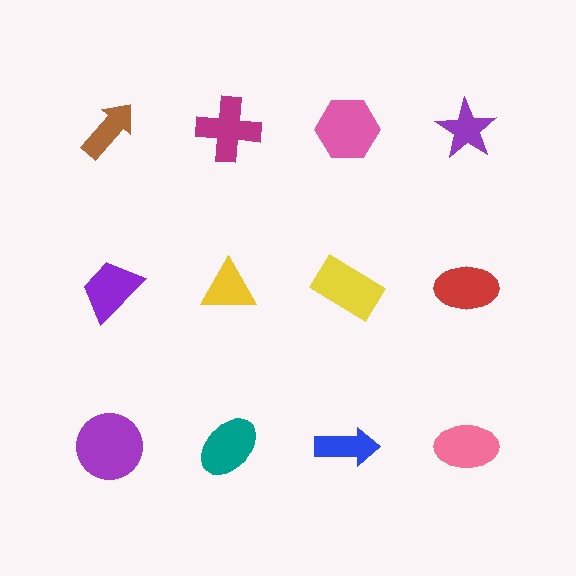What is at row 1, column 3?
A pink hexagon.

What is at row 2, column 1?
A purple trapezoid.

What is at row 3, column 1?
A purple circle.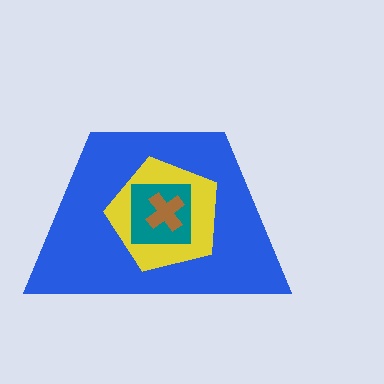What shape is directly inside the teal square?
The brown cross.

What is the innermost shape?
The brown cross.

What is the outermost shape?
The blue trapezoid.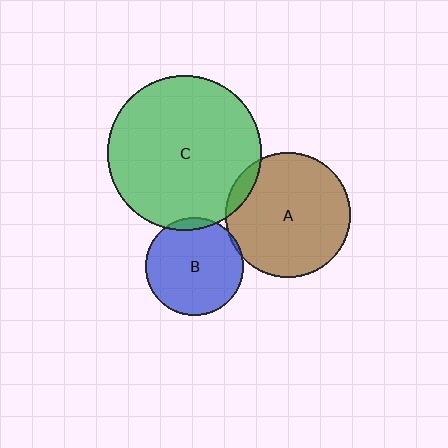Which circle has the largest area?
Circle C (green).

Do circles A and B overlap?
Yes.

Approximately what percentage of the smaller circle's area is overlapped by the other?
Approximately 5%.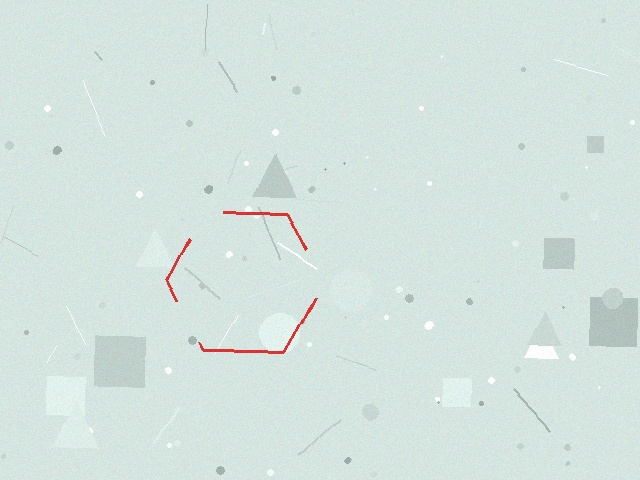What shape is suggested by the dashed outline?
The dashed outline suggests a hexagon.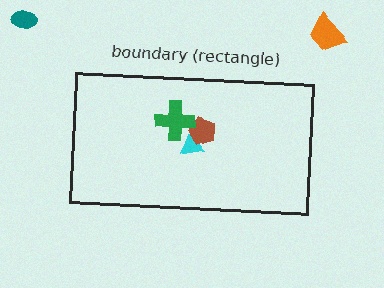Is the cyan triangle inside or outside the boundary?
Inside.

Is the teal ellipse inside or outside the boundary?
Outside.